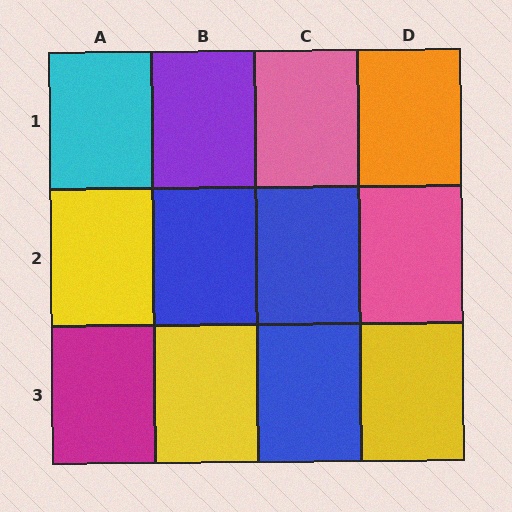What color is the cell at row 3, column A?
Magenta.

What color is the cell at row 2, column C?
Blue.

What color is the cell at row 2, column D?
Pink.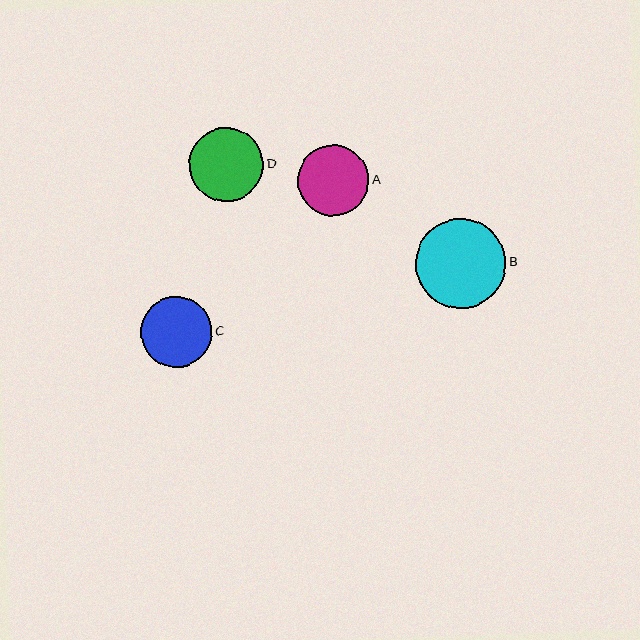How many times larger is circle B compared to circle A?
Circle B is approximately 1.3 times the size of circle A.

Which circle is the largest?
Circle B is the largest with a size of approximately 90 pixels.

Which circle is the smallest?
Circle C is the smallest with a size of approximately 71 pixels.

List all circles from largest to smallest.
From largest to smallest: B, D, A, C.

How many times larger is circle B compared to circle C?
Circle B is approximately 1.3 times the size of circle C.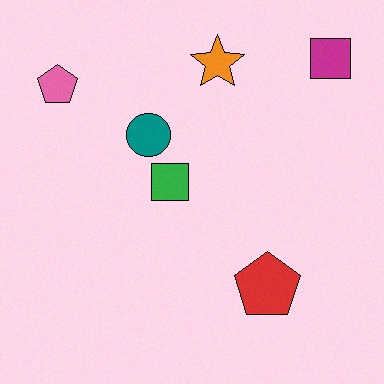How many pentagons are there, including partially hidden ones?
There are 2 pentagons.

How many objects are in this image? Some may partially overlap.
There are 6 objects.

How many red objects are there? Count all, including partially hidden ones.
There is 1 red object.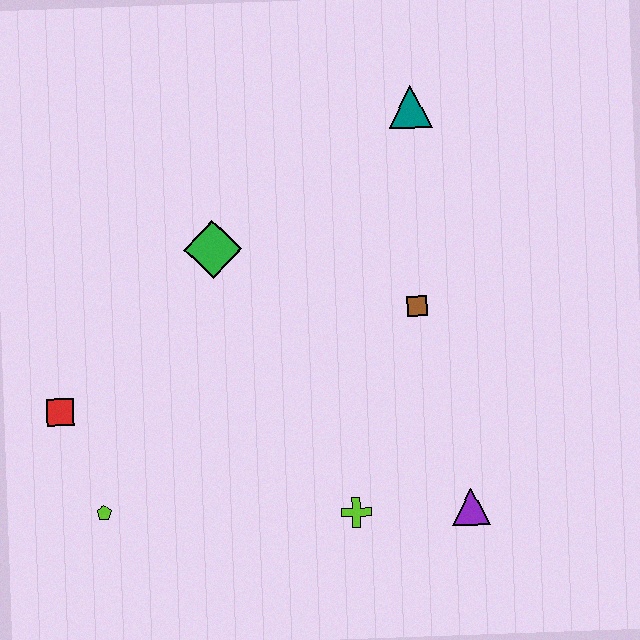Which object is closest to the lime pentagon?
The red square is closest to the lime pentagon.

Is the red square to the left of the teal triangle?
Yes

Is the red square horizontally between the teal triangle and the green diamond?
No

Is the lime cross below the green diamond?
Yes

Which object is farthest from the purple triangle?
The red square is farthest from the purple triangle.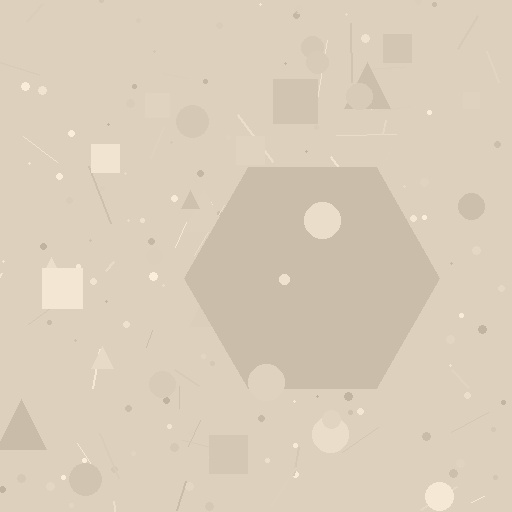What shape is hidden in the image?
A hexagon is hidden in the image.